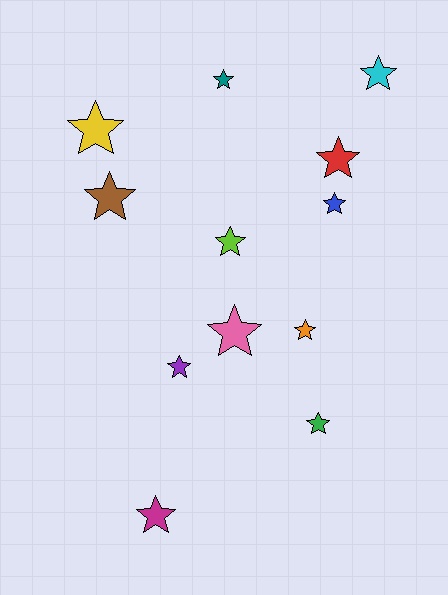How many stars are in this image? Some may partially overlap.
There are 12 stars.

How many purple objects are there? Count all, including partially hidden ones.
There is 1 purple object.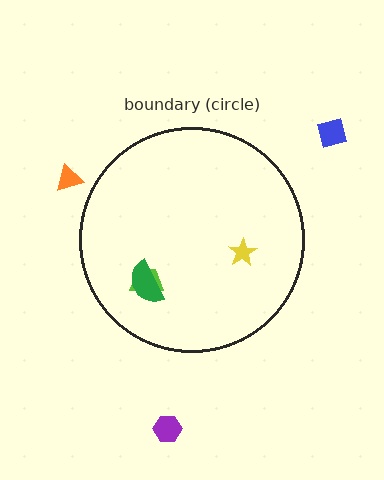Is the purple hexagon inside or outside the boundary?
Outside.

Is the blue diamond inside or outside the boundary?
Outside.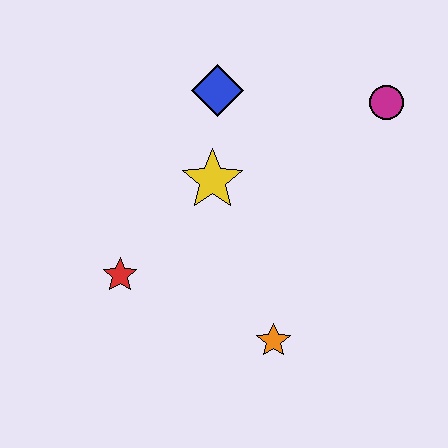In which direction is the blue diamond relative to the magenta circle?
The blue diamond is to the left of the magenta circle.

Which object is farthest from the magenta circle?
The red star is farthest from the magenta circle.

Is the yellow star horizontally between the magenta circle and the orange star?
No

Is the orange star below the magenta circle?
Yes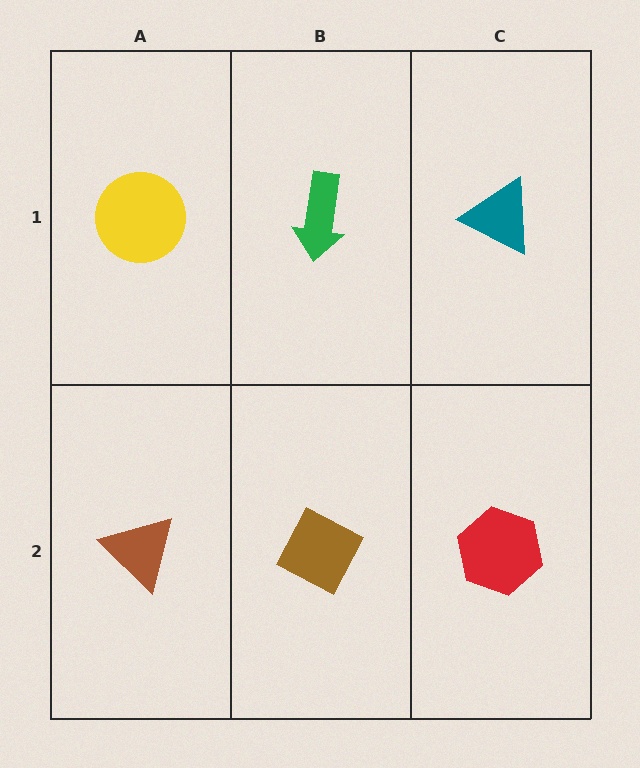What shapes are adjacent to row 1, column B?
A brown diamond (row 2, column B), a yellow circle (row 1, column A), a teal triangle (row 1, column C).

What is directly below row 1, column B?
A brown diamond.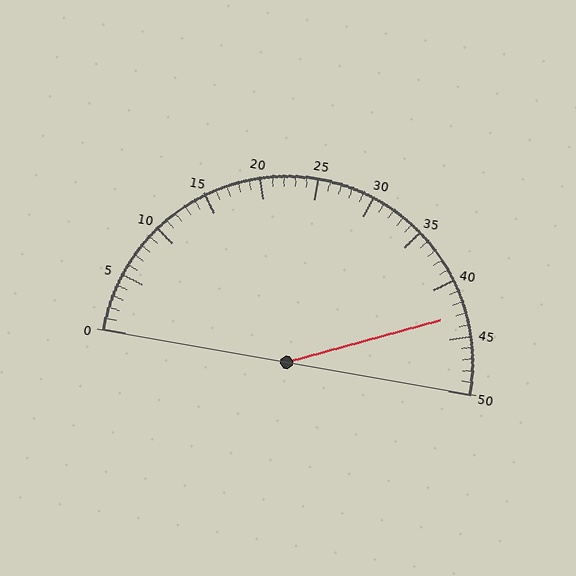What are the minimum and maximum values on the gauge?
The gauge ranges from 0 to 50.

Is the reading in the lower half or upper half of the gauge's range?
The reading is in the upper half of the range (0 to 50).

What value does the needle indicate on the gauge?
The needle indicates approximately 43.